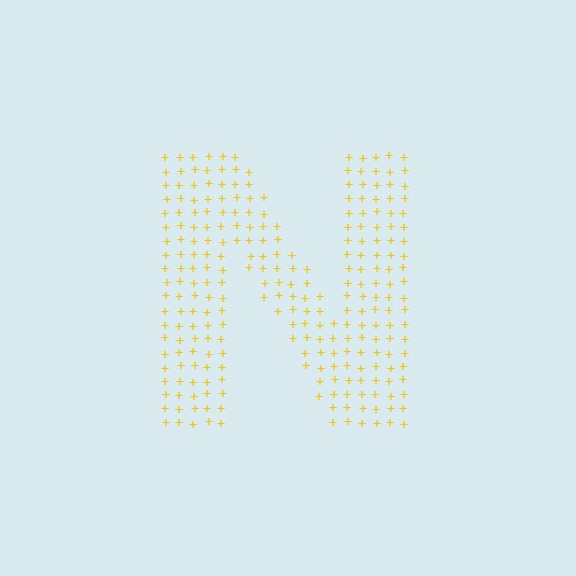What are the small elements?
The small elements are plus signs.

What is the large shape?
The large shape is the letter N.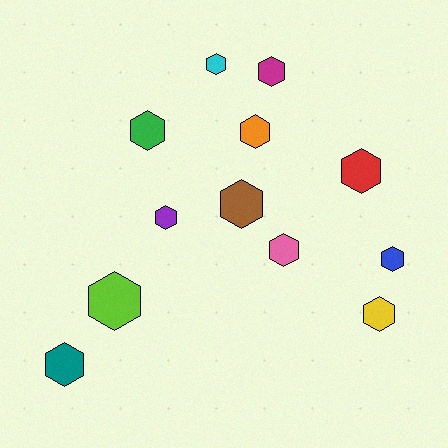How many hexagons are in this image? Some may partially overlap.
There are 12 hexagons.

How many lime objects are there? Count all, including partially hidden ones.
There is 1 lime object.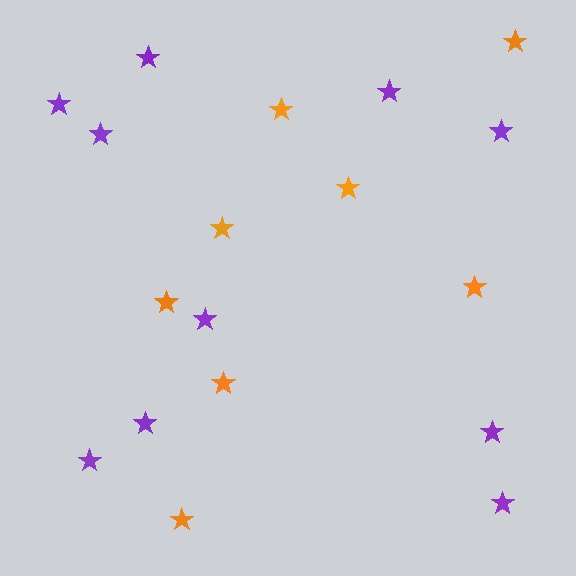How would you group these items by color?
There are 2 groups: one group of orange stars (8) and one group of purple stars (10).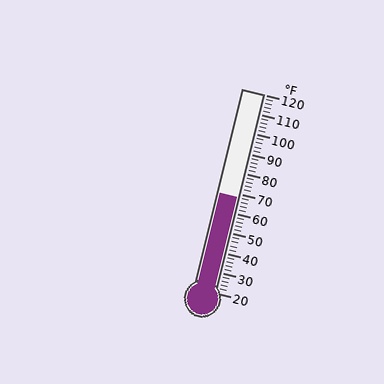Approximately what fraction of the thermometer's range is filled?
The thermometer is filled to approximately 50% of its range.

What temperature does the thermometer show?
The thermometer shows approximately 68°F.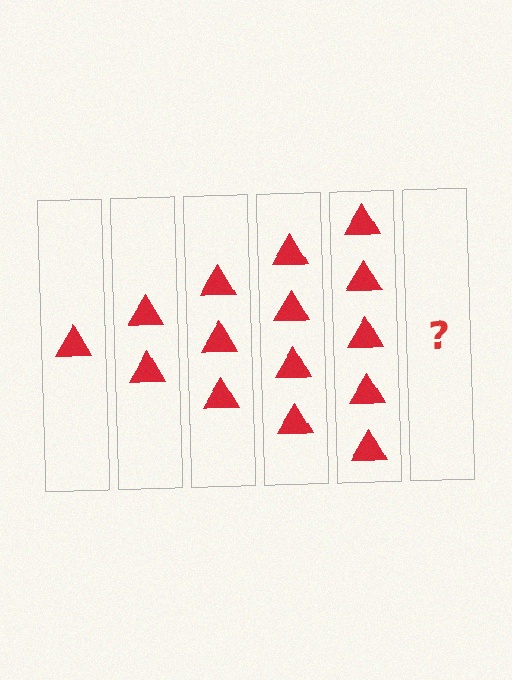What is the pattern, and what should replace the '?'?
The pattern is that each step adds one more triangle. The '?' should be 6 triangles.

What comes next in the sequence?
The next element should be 6 triangles.